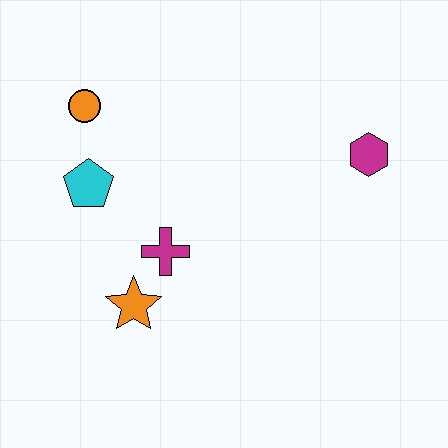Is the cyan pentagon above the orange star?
Yes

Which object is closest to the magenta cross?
The orange star is closest to the magenta cross.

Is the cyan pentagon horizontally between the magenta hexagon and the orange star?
No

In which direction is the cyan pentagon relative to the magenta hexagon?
The cyan pentagon is to the left of the magenta hexagon.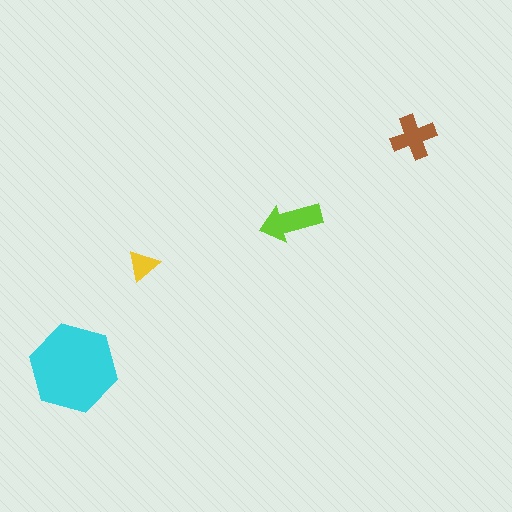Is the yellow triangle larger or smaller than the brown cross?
Smaller.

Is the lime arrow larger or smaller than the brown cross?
Larger.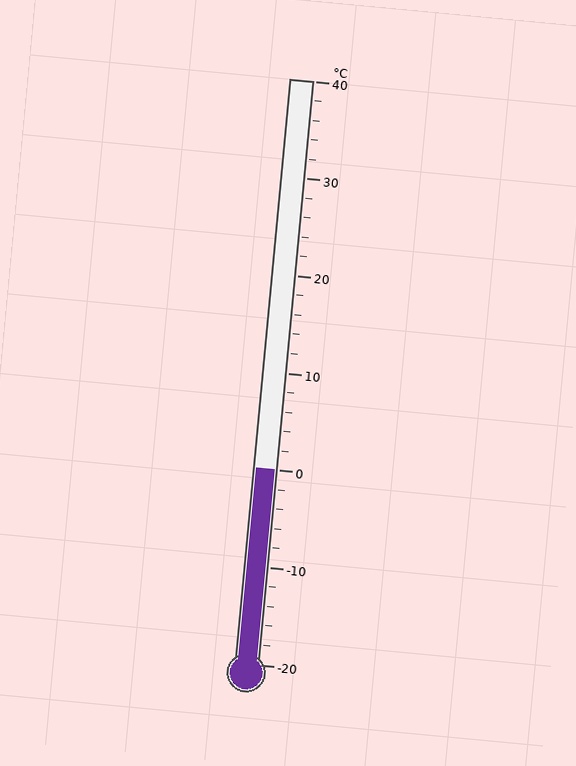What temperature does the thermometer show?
The thermometer shows approximately 0°C.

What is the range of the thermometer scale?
The thermometer scale ranges from -20°C to 40°C.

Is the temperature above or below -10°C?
The temperature is above -10°C.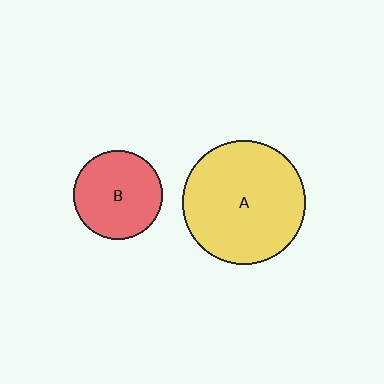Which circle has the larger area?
Circle A (yellow).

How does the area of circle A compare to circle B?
Approximately 1.9 times.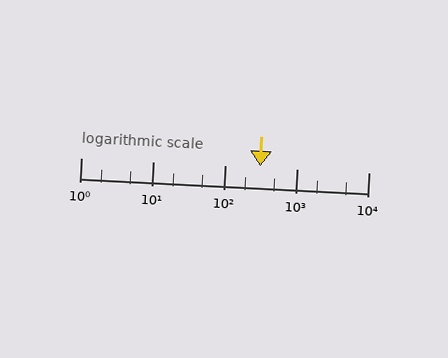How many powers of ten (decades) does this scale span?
The scale spans 4 decades, from 1 to 10000.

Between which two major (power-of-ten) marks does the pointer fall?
The pointer is between 100 and 1000.